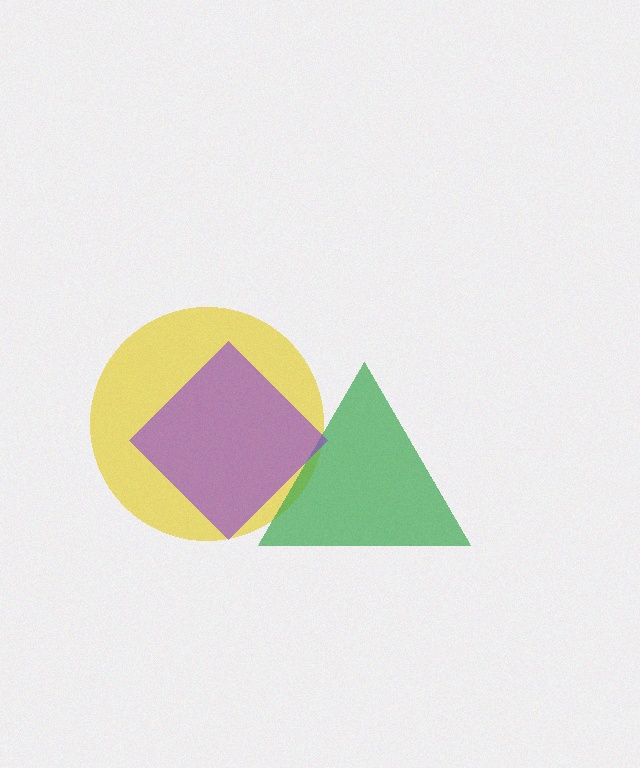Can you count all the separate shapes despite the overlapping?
Yes, there are 3 separate shapes.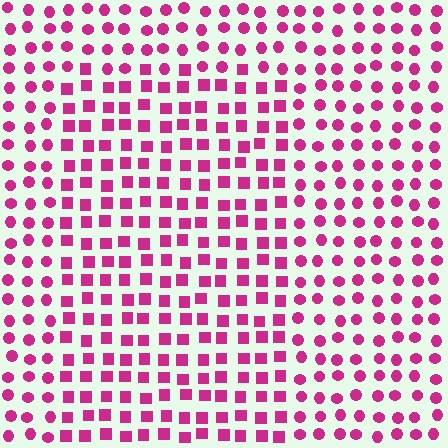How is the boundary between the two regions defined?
The boundary is defined by a change in element shape: squares inside vs. circles outside. All elements share the same color and spacing.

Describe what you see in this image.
The image is filled with small magenta elements arranged in a uniform grid. A rectangle-shaped region contains squares, while the surrounding area contains circles. The boundary is defined purely by the change in element shape.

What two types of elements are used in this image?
The image uses squares inside the rectangle region and circles outside it.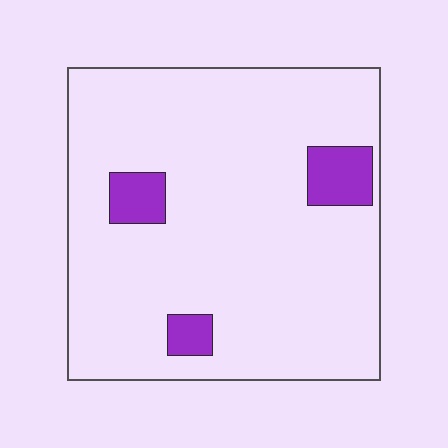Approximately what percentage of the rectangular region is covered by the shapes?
Approximately 10%.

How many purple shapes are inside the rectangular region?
3.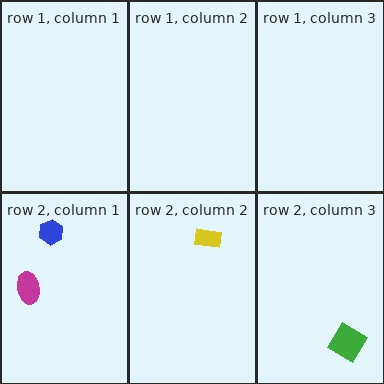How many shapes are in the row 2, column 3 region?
1.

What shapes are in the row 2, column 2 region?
The yellow rectangle.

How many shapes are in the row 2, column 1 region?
2.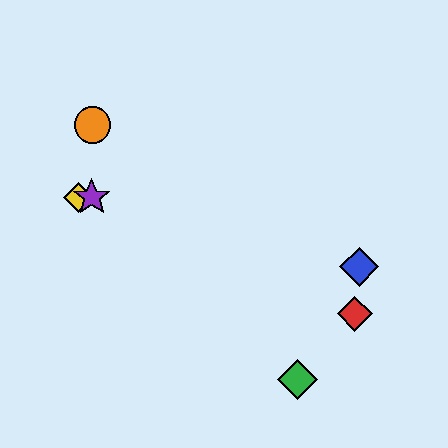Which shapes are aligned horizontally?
The yellow diamond, the purple star are aligned horizontally.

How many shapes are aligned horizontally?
2 shapes (the yellow diamond, the purple star) are aligned horizontally.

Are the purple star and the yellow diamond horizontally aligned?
Yes, both are at y≈197.